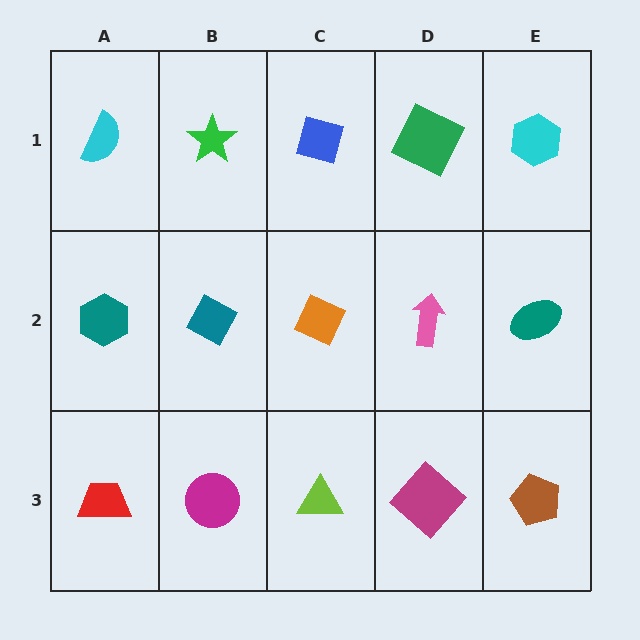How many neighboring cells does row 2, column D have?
4.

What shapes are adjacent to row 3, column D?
A pink arrow (row 2, column D), a lime triangle (row 3, column C), a brown pentagon (row 3, column E).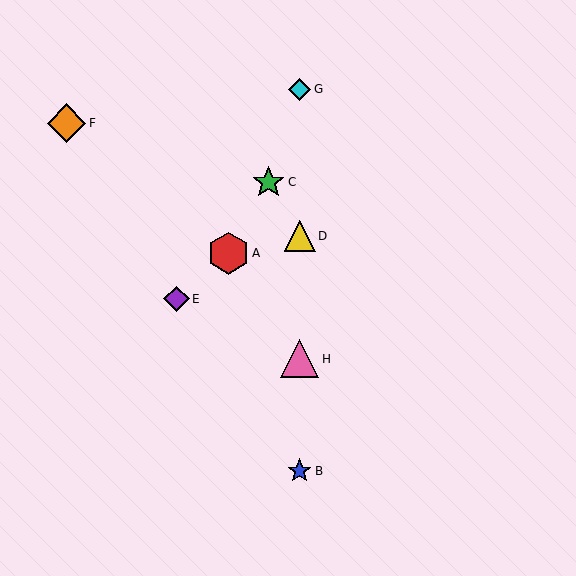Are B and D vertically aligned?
Yes, both are at x≈300.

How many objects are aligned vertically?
4 objects (B, D, G, H) are aligned vertically.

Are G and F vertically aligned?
No, G is at x≈300 and F is at x≈67.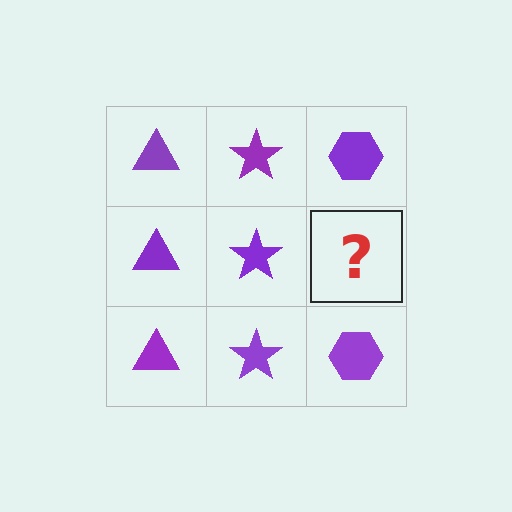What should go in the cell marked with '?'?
The missing cell should contain a purple hexagon.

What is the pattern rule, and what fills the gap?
The rule is that each column has a consistent shape. The gap should be filled with a purple hexagon.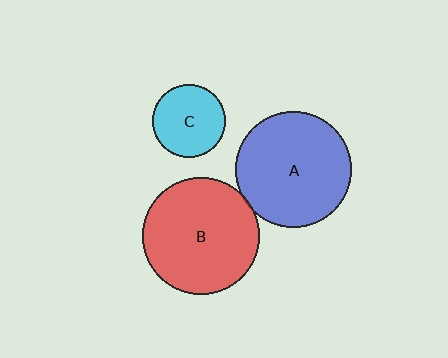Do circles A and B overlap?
Yes.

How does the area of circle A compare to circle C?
Approximately 2.5 times.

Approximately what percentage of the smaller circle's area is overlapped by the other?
Approximately 5%.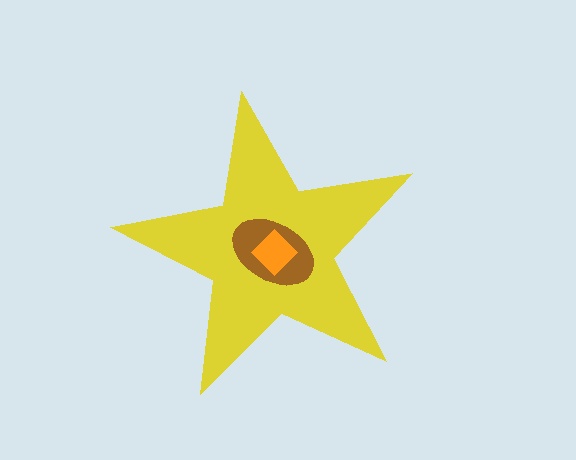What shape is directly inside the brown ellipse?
The orange diamond.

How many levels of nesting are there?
3.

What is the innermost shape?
The orange diamond.